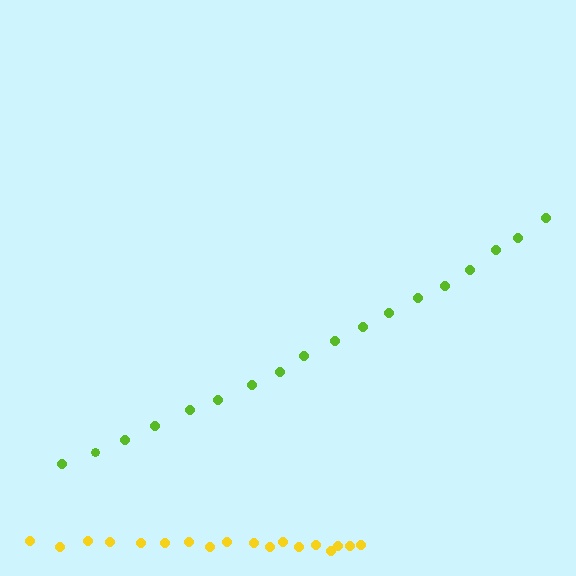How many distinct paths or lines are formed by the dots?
There are 2 distinct paths.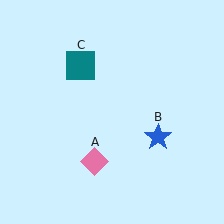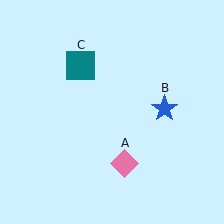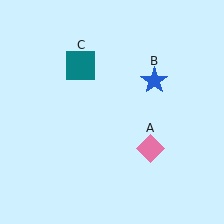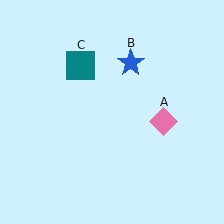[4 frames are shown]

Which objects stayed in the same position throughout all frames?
Teal square (object C) remained stationary.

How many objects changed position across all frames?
2 objects changed position: pink diamond (object A), blue star (object B).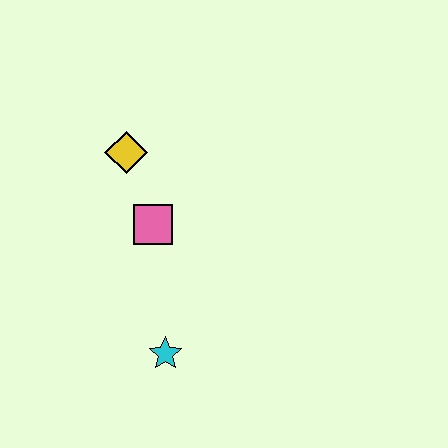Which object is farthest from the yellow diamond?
The cyan star is farthest from the yellow diamond.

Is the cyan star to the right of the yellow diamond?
Yes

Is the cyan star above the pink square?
No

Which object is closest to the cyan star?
The pink square is closest to the cyan star.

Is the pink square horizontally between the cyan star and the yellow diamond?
Yes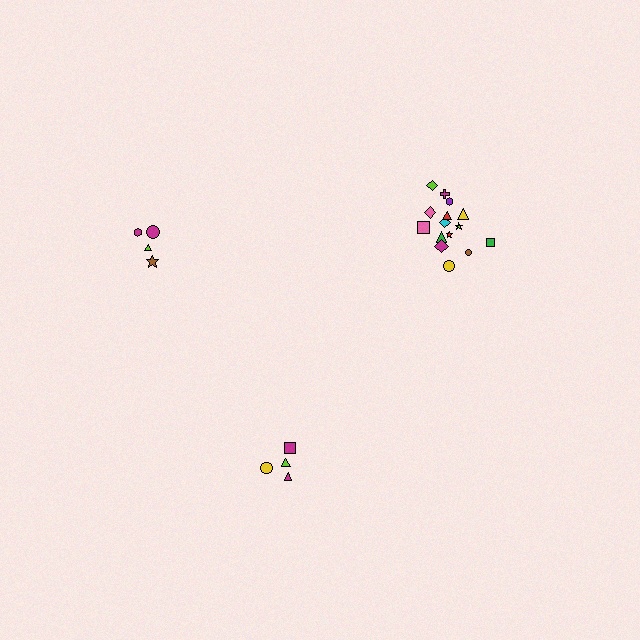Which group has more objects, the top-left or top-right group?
The top-right group.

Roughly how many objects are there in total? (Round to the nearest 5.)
Roughly 25 objects in total.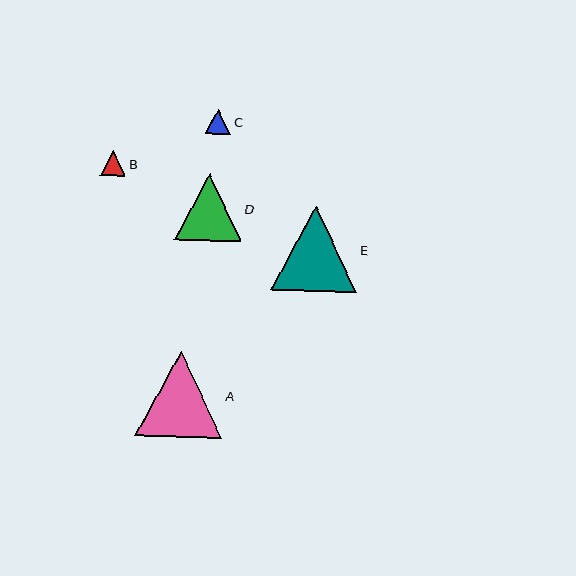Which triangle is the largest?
Triangle A is the largest with a size of approximately 87 pixels.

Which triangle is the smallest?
Triangle B is the smallest with a size of approximately 25 pixels.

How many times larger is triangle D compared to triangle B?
Triangle D is approximately 2.6 times the size of triangle B.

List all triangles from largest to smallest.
From largest to smallest: A, E, D, C, B.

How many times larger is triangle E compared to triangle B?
Triangle E is approximately 3.4 times the size of triangle B.